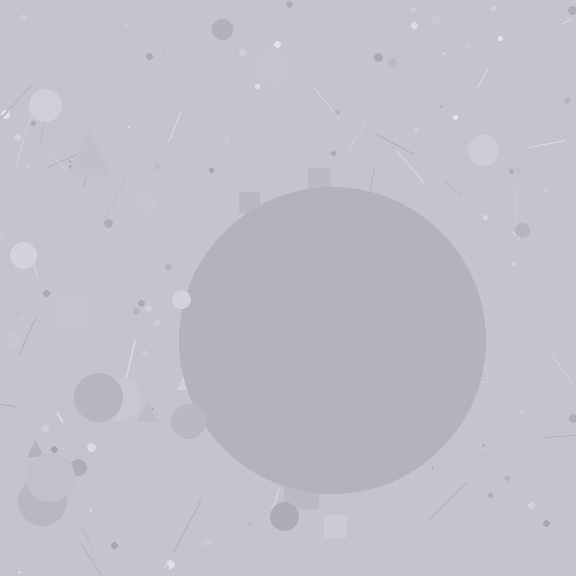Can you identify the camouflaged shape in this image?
The camouflaged shape is a circle.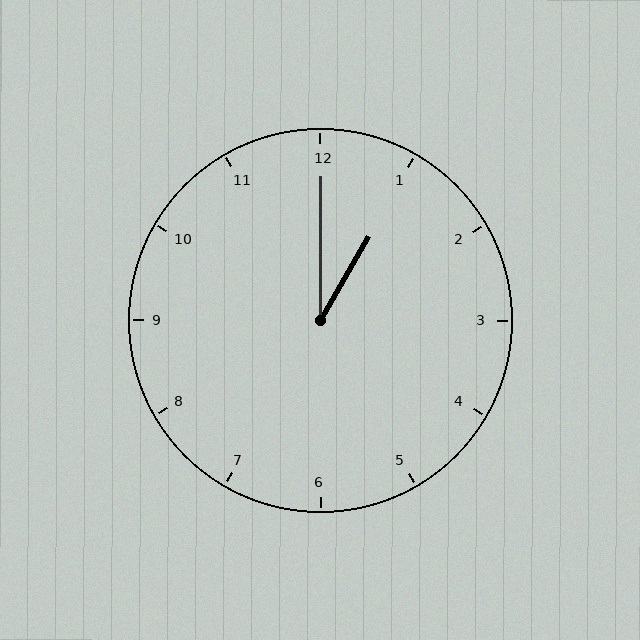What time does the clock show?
1:00.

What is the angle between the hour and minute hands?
Approximately 30 degrees.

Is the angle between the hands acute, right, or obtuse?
It is acute.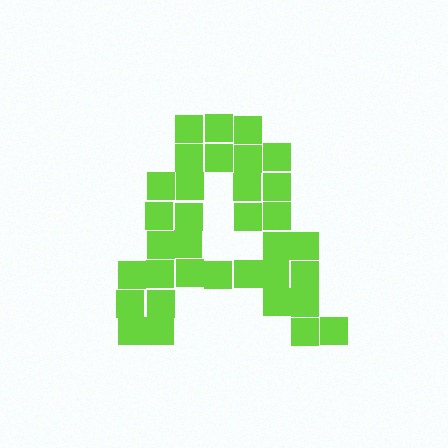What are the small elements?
The small elements are squares.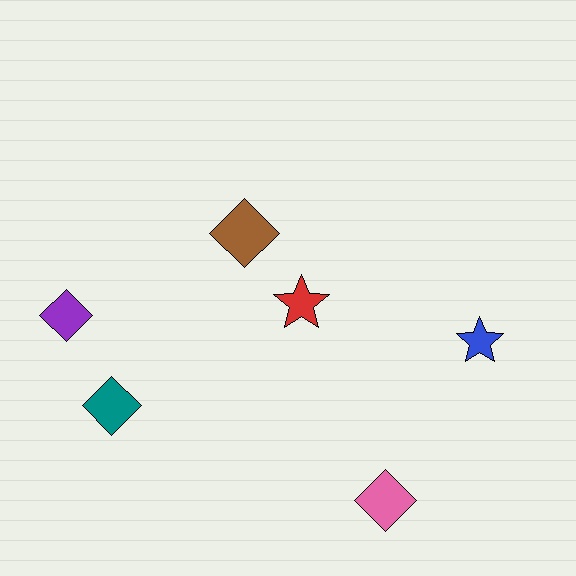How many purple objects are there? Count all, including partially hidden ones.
There is 1 purple object.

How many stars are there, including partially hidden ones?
There are 2 stars.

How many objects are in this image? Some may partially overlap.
There are 6 objects.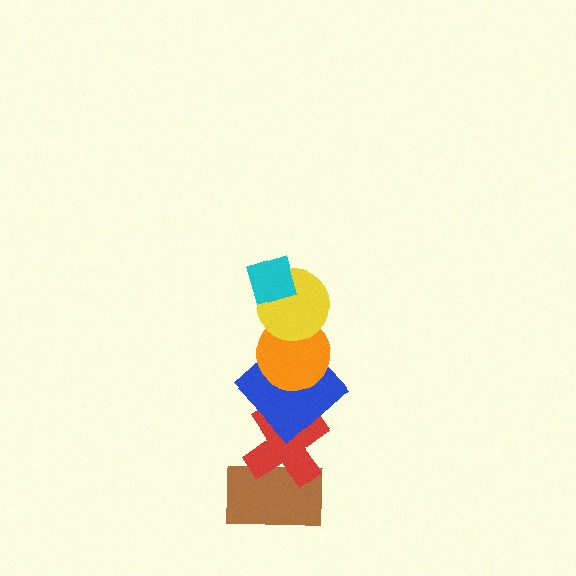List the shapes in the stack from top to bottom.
From top to bottom: the cyan diamond, the yellow circle, the orange circle, the blue diamond, the red cross, the brown rectangle.